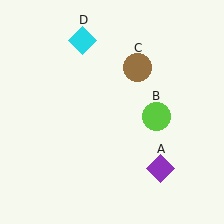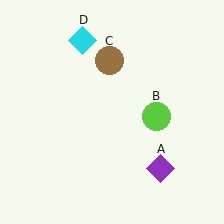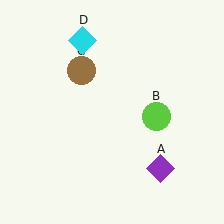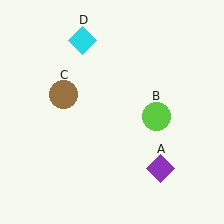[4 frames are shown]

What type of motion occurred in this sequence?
The brown circle (object C) rotated counterclockwise around the center of the scene.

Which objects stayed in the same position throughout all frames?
Purple diamond (object A) and lime circle (object B) and cyan diamond (object D) remained stationary.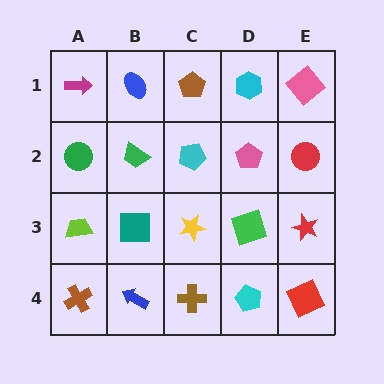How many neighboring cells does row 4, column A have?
2.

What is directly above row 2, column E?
A pink diamond.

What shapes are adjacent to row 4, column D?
A green square (row 3, column D), a brown cross (row 4, column C), a red square (row 4, column E).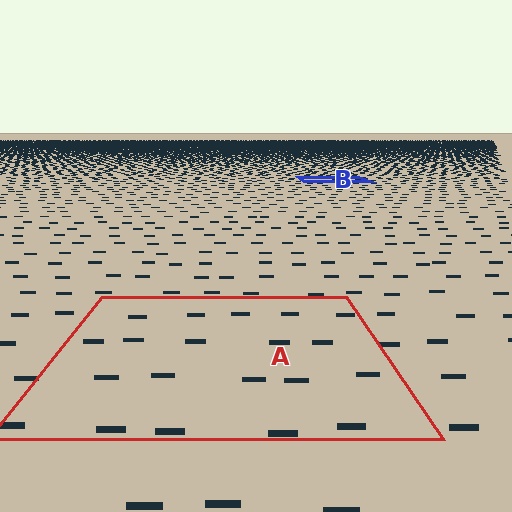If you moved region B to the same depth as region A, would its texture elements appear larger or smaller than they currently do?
They would appear larger. At a closer depth, the same texture elements are projected at a bigger on-screen size.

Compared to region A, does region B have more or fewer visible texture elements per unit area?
Region B has more texture elements per unit area — they are packed more densely because it is farther away.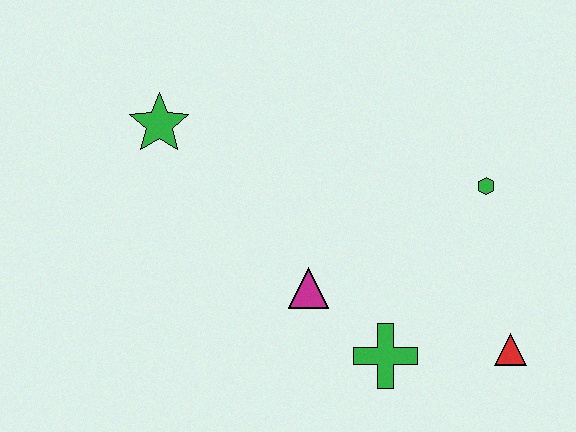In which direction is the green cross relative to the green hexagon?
The green cross is below the green hexagon.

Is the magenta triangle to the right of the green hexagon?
No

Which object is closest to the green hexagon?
The red triangle is closest to the green hexagon.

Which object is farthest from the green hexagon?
The green star is farthest from the green hexagon.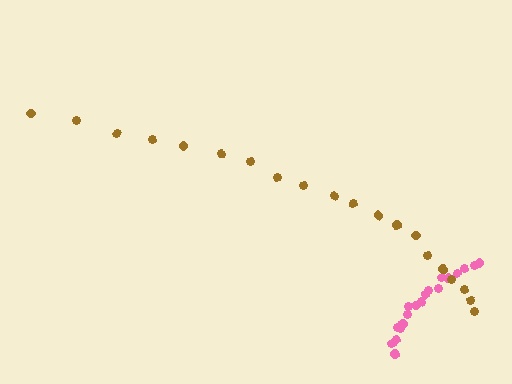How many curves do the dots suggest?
There are 2 distinct paths.